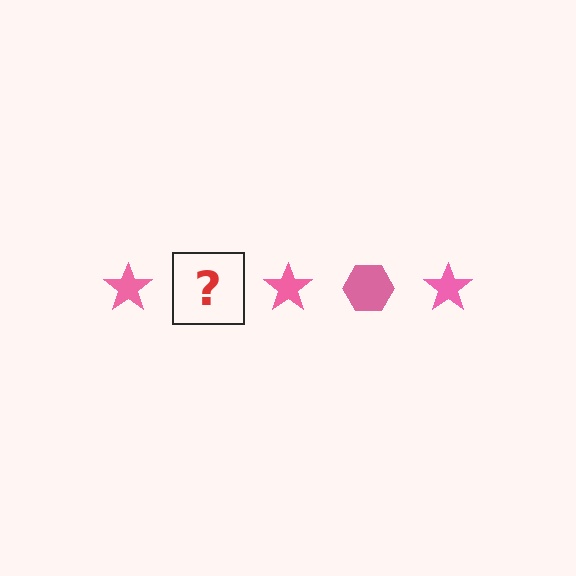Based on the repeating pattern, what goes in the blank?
The blank should be a pink hexagon.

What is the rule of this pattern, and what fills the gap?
The rule is that the pattern cycles through star, hexagon shapes in pink. The gap should be filled with a pink hexagon.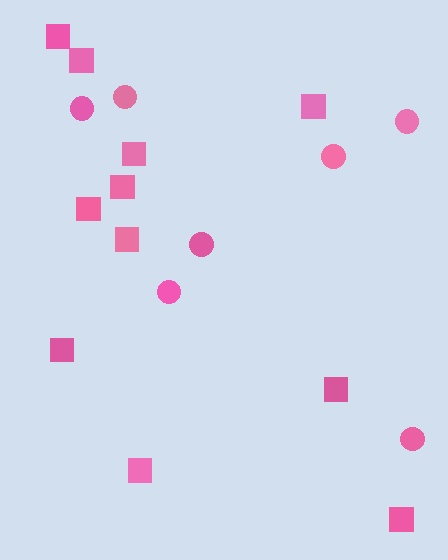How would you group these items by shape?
There are 2 groups: one group of squares (11) and one group of circles (7).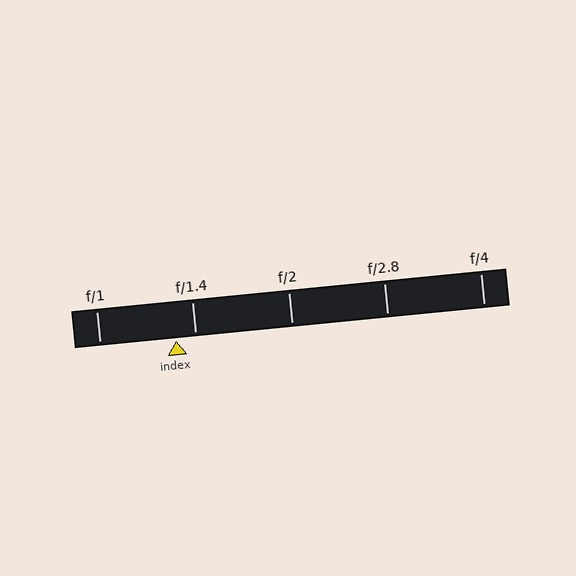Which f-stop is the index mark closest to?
The index mark is closest to f/1.4.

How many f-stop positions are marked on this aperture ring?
There are 5 f-stop positions marked.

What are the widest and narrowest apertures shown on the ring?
The widest aperture shown is f/1 and the narrowest is f/4.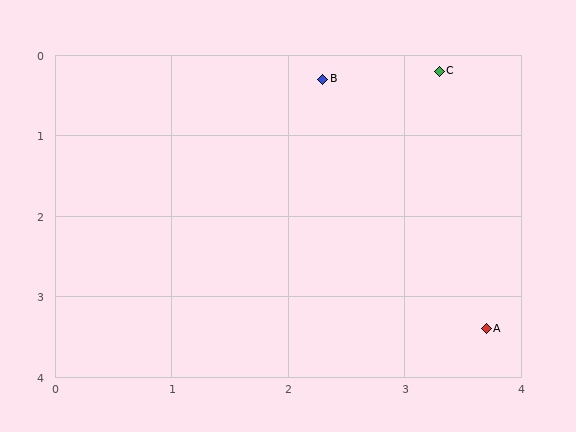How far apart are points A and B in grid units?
Points A and B are about 3.4 grid units apart.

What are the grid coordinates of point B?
Point B is at approximately (2.3, 0.3).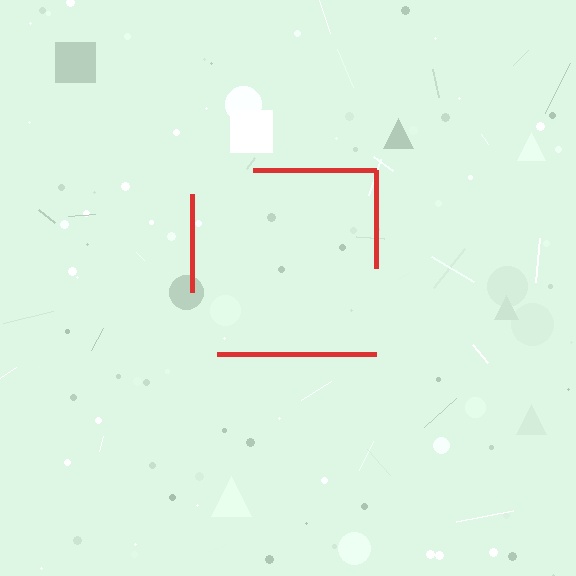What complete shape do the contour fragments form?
The contour fragments form a square.